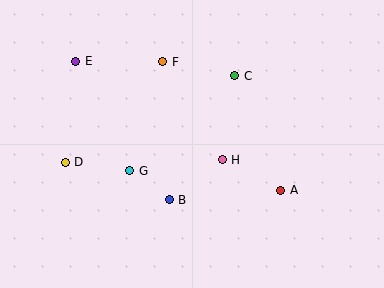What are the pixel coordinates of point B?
Point B is at (169, 200).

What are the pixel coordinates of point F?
Point F is at (163, 62).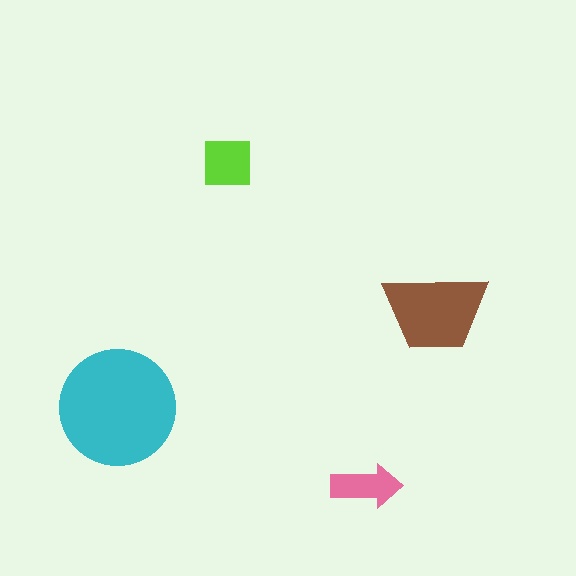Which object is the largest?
The cyan circle.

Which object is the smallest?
The pink arrow.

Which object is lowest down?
The pink arrow is bottommost.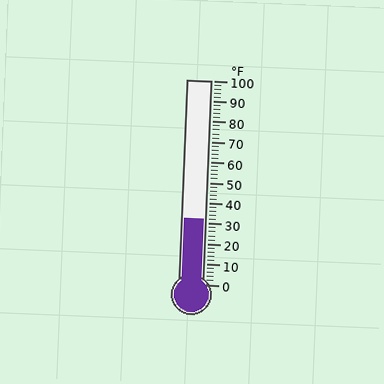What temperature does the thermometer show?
The thermometer shows approximately 32°F.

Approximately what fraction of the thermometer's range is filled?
The thermometer is filled to approximately 30% of its range.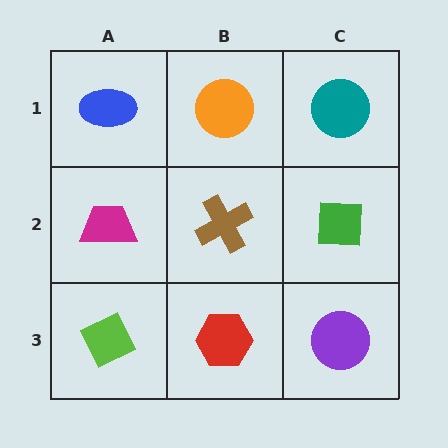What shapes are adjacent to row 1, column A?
A magenta trapezoid (row 2, column A), an orange circle (row 1, column B).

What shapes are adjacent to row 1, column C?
A green square (row 2, column C), an orange circle (row 1, column B).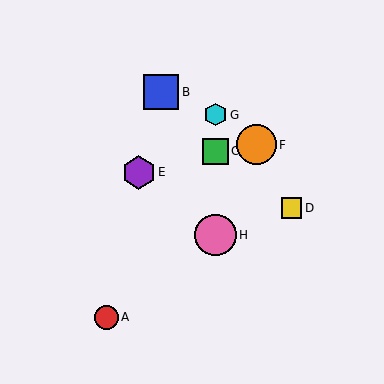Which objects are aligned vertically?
Objects C, G, H are aligned vertically.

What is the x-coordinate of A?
Object A is at x≈106.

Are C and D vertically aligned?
No, C is at x≈215 and D is at x≈291.